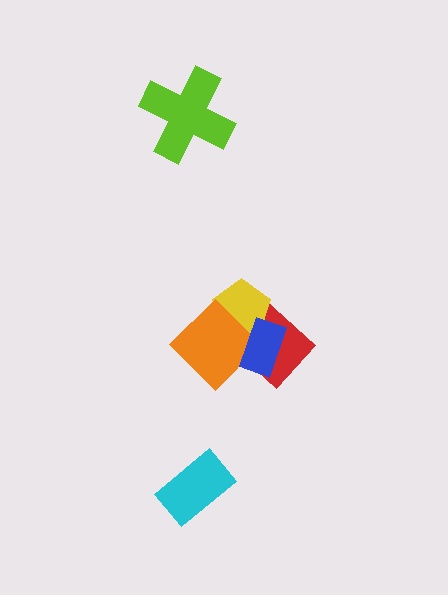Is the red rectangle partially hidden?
Yes, it is partially covered by another shape.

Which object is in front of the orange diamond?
The blue rectangle is in front of the orange diamond.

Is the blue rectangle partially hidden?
No, no other shape covers it.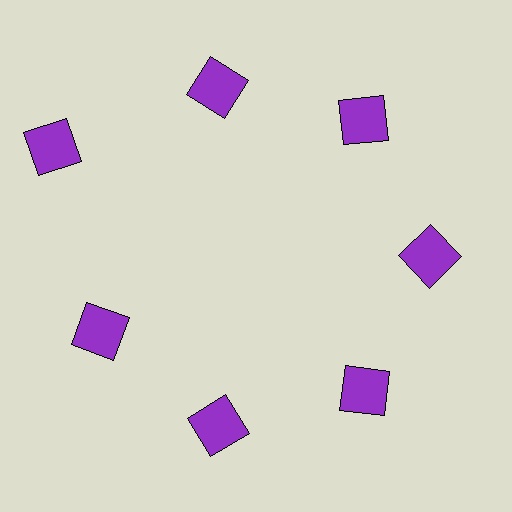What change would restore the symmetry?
The symmetry would be restored by moving it inward, back onto the ring so that all 7 squares sit at equal angles and equal distance from the center.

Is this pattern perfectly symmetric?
No. The 7 purple squares are arranged in a ring, but one element near the 10 o'clock position is pushed outward from the center, breaking the 7-fold rotational symmetry.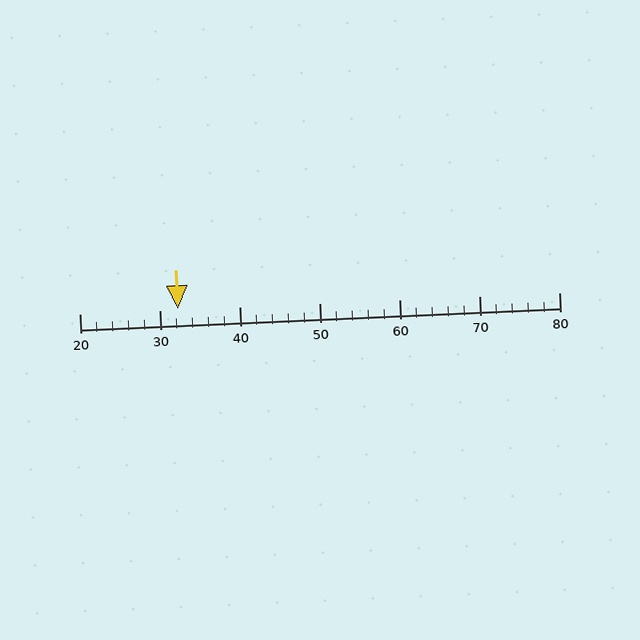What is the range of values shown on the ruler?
The ruler shows values from 20 to 80.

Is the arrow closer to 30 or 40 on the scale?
The arrow is closer to 30.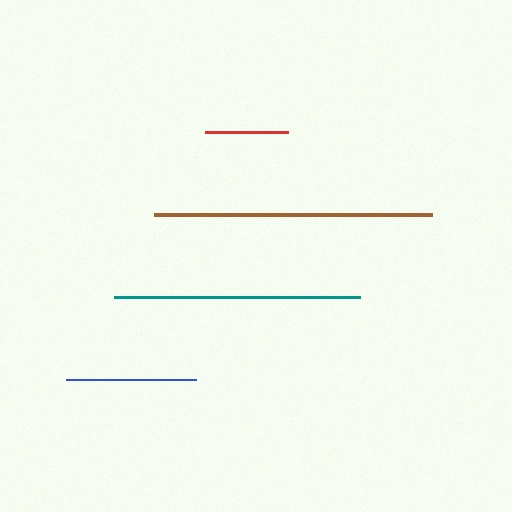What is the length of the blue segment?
The blue segment is approximately 130 pixels long.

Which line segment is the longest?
The brown line is the longest at approximately 277 pixels.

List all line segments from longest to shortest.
From longest to shortest: brown, teal, blue, red.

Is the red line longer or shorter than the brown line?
The brown line is longer than the red line.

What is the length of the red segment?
The red segment is approximately 83 pixels long.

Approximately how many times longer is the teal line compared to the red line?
The teal line is approximately 3.0 times the length of the red line.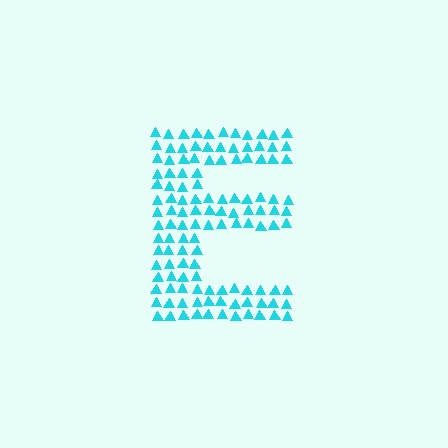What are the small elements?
The small elements are triangles.